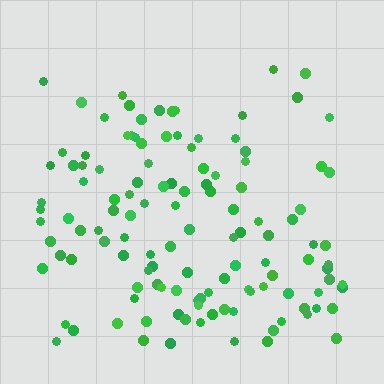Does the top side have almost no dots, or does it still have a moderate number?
Still a moderate number, just noticeably fewer than the bottom.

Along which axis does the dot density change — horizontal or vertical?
Vertical.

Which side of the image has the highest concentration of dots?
The bottom.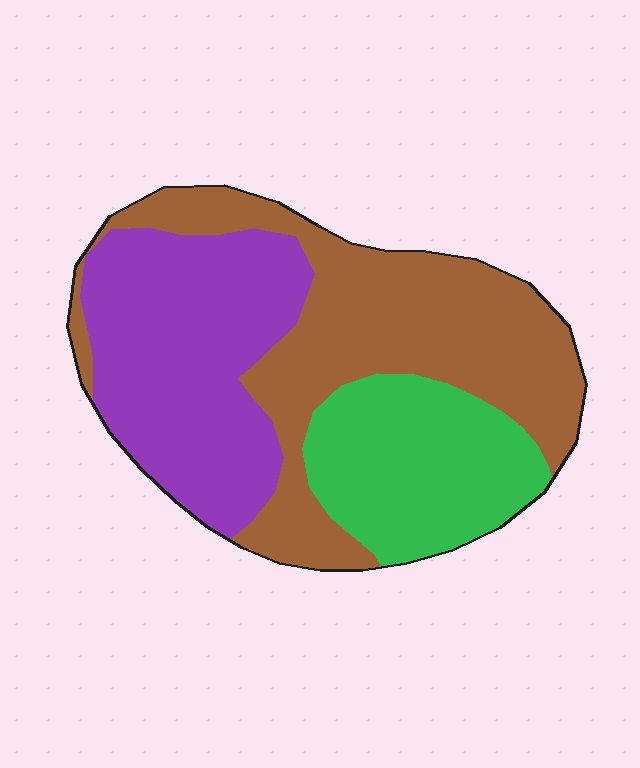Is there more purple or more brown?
Brown.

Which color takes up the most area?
Brown, at roughly 40%.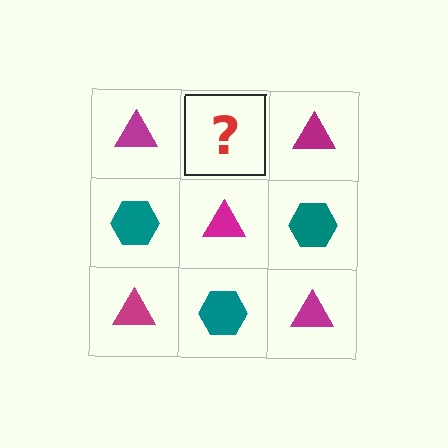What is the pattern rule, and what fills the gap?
The rule is that it alternates magenta triangle and teal hexagon in a checkerboard pattern. The gap should be filled with a teal hexagon.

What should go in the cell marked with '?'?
The missing cell should contain a teal hexagon.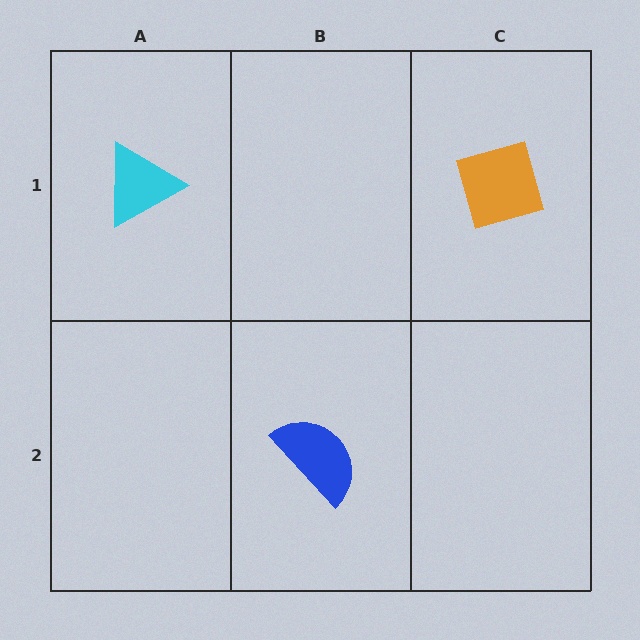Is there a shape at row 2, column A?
No, that cell is empty.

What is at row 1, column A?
A cyan triangle.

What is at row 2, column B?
A blue semicircle.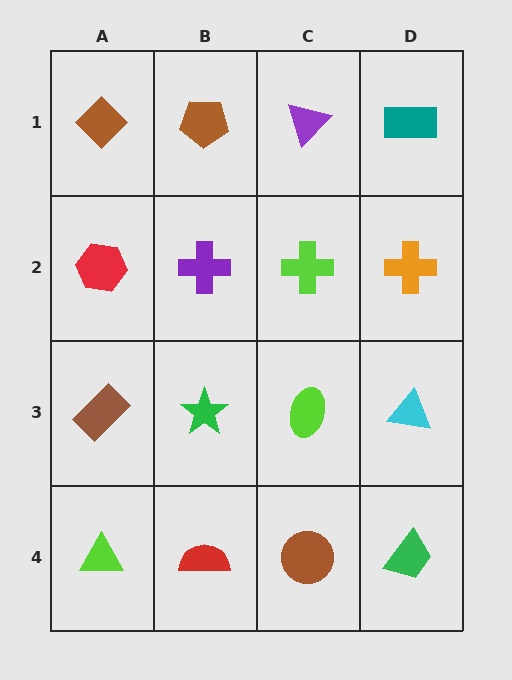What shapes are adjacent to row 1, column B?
A purple cross (row 2, column B), a brown diamond (row 1, column A), a purple triangle (row 1, column C).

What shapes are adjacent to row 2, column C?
A purple triangle (row 1, column C), a lime ellipse (row 3, column C), a purple cross (row 2, column B), an orange cross (row 2, column D).